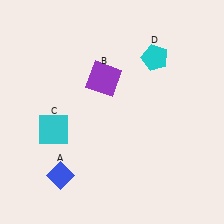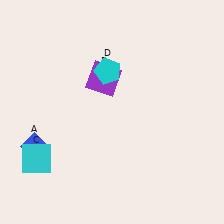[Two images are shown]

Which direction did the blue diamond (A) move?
The blue diamond (A) moved up.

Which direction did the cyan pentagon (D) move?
The cyan pentagon (D) moved left.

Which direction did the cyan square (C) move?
The cyan square (C) moved down.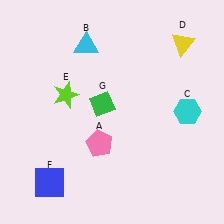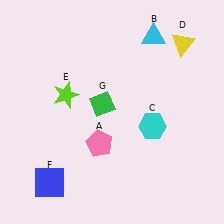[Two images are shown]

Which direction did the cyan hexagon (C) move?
The cyan hexagon (C) moved left.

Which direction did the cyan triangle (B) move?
The cyan triangle (B) moved right.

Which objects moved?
The objects that moved are: the cyan triangle (B), the cyan hexagon (C).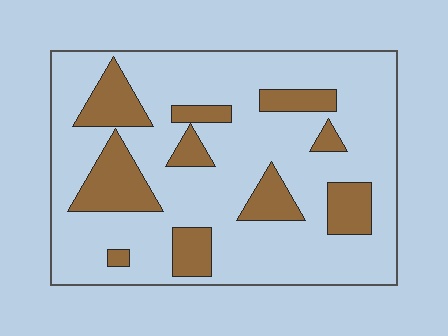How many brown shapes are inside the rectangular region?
10.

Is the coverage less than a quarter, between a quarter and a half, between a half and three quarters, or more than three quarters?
Less than a quarter.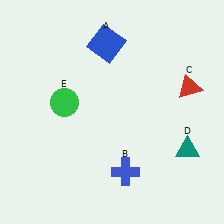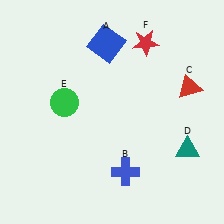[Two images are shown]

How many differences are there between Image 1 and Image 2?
There is 1 difference between the two images.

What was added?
A red star (F) was added in Image 2.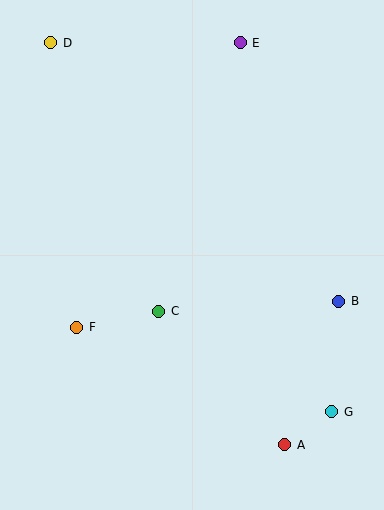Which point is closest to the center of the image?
Point C at (159, 311) is closest to the center.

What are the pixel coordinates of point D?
Point D is at (51, 43).